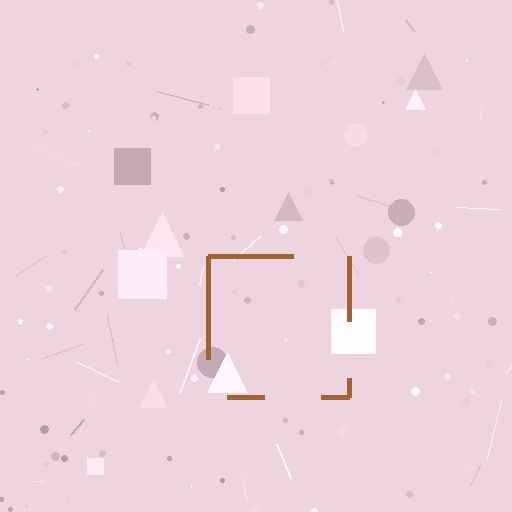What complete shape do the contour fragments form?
The contour fragments form a square.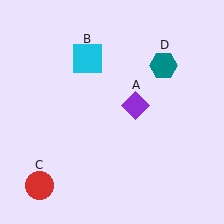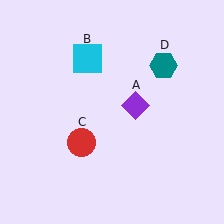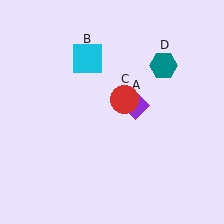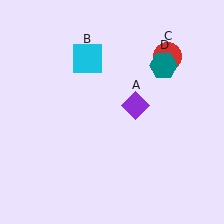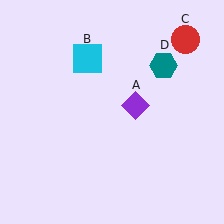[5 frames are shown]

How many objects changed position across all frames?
1 object changed position: red circle (object C).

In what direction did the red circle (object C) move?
The red circle (object C) moved up and to the right.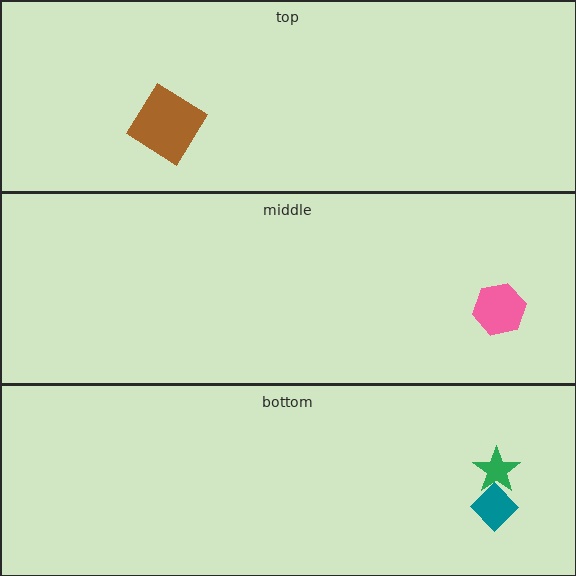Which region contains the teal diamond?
The bottom region.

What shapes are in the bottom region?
The teal diamond, the green star.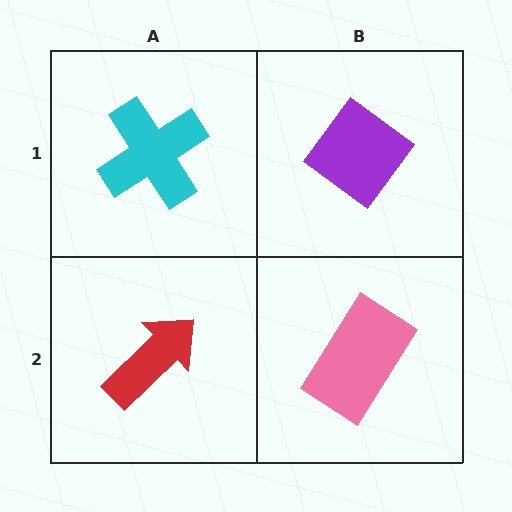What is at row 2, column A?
A red arrow.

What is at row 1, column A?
A cyan cross.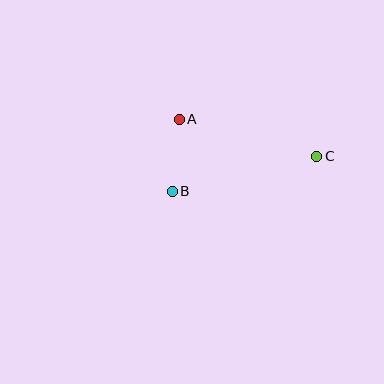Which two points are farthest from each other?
Points B and C are farthest from each other.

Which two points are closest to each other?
Points A and B are closest to each other.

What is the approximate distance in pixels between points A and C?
The distance between A and C is approximately 142 pixels.